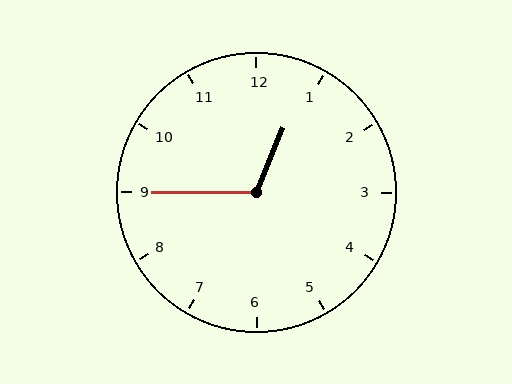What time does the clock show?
12:45.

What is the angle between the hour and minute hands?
Approximately 112 degrees.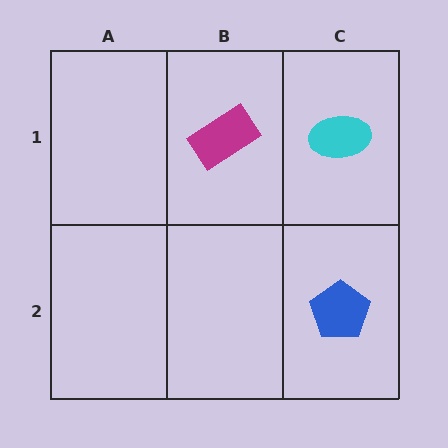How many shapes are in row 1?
2 shapes.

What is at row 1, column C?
A cyan ellipse.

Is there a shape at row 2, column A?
No, that cell is empty.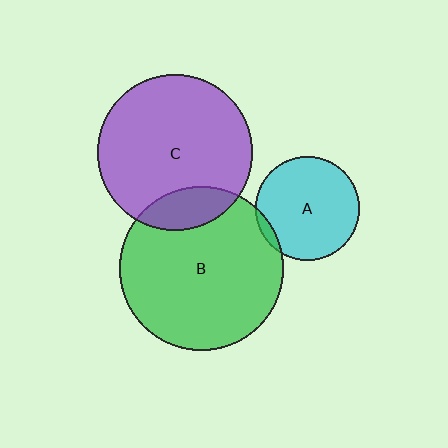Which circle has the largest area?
Circle B (green).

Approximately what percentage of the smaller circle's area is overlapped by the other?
Approximately 15%.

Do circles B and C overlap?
Yes.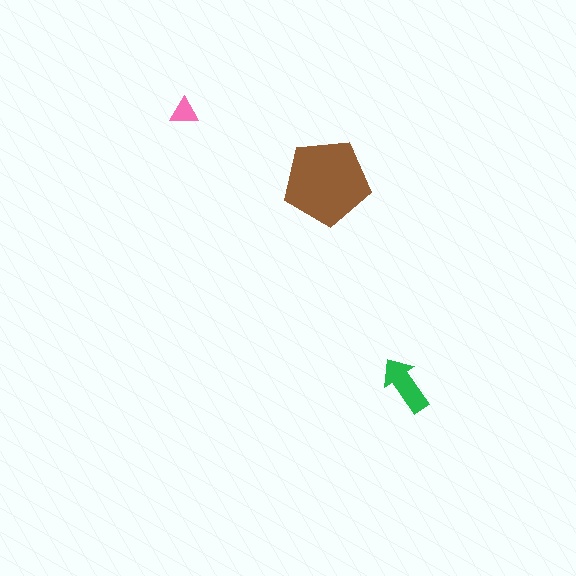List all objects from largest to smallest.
The brown pentagon, the green arrow, the pink triangle.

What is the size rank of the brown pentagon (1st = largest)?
1st.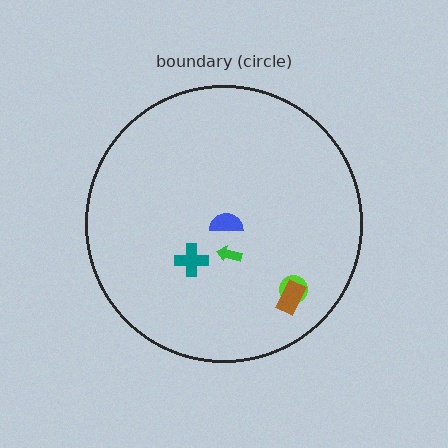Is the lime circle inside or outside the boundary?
Inside.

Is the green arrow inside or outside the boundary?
Inside.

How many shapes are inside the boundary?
5 inside, 0 outside.